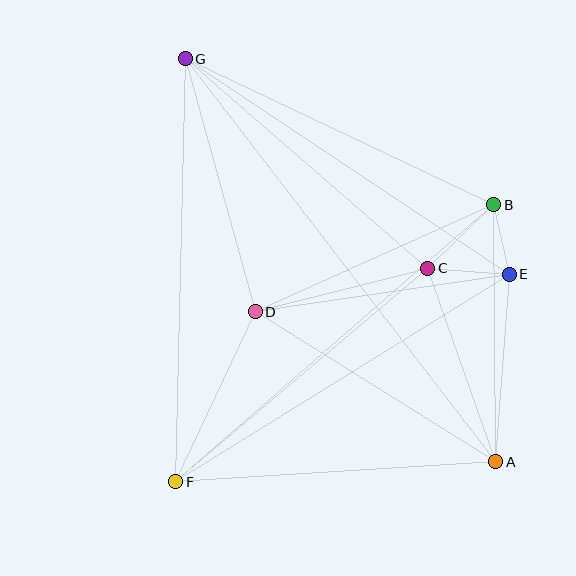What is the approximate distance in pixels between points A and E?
The distance between A and E is approximately 188 pixels.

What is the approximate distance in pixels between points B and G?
The distance between B and G is approximately 342 pixels.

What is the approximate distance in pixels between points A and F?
The distance between A and F is approximately 320 pixels.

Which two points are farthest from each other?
Points A and G are farthest from each other.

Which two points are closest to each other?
Points B and E are closest to each other.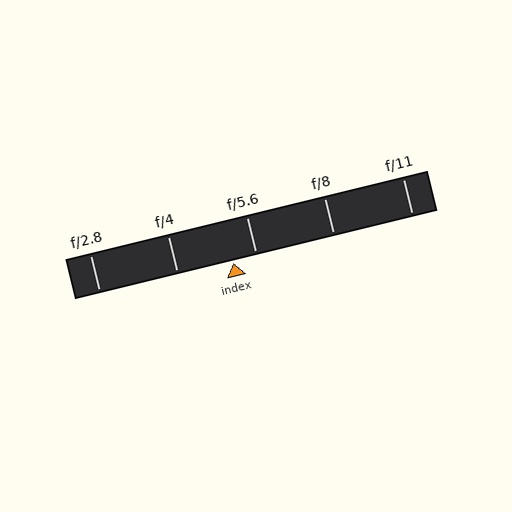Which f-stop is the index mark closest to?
The index mark is closest to f/5.6.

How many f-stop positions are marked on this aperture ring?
There are 5 f-stop positions marked.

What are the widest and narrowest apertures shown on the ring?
The widest aperture shown is f/2.8 and the narrowest is f/11.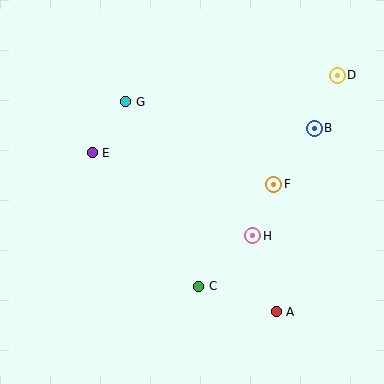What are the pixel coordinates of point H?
Point H is at (253, 236).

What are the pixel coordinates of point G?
Point G is at (126, 102).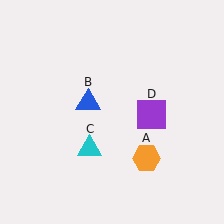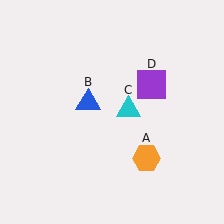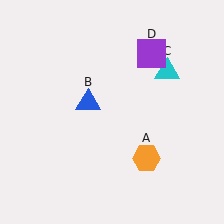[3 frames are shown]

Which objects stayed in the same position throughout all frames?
Orange hexagon (object A) and blue triangle (object B) remained stationary.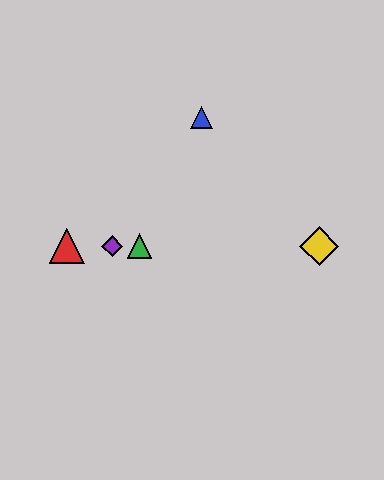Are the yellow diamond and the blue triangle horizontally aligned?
No, the yellow diamond is at y≈246 and the blue triangle is at y≈117.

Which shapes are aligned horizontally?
The red triangle, the green triangle, the yellow diamond, the purple diamond are aligned horizontally.